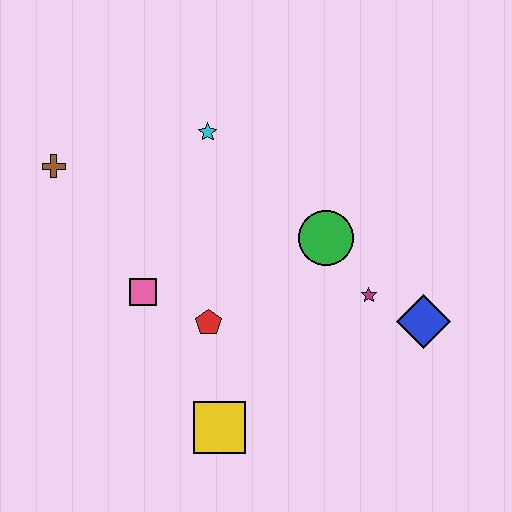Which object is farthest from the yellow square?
The brown cross is farthest from the yellow square.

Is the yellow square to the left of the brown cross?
No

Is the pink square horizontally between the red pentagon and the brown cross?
Yes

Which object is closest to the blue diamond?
The magenta star is closest to the blue diamond.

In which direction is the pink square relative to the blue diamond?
The pink square is to the left of the blue diamond.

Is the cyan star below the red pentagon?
No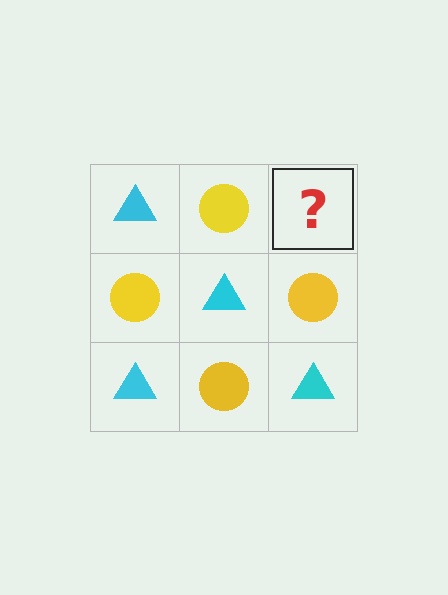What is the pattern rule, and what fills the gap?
The rule is that it alternates cyan triangle and yellow circle in a checkerboard pattern. The gap should be filled with a cyan triangle.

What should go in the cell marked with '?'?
The missing cell should contain a cyan triangle.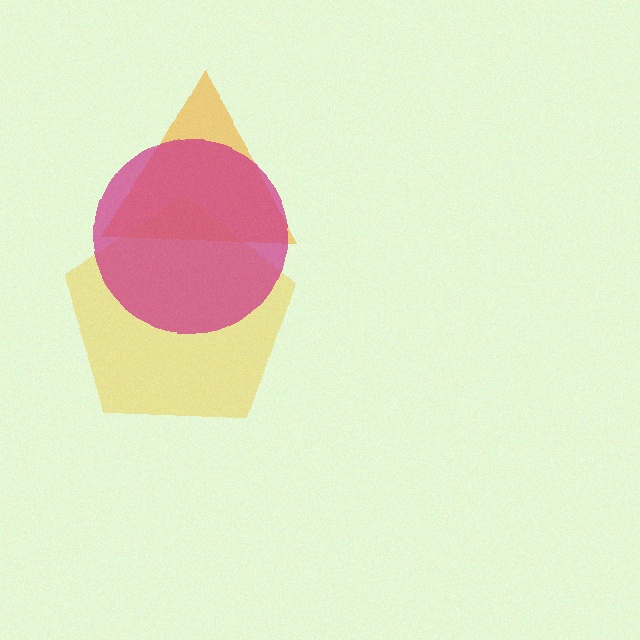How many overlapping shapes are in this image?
There are 3 overlapping shapes in the image.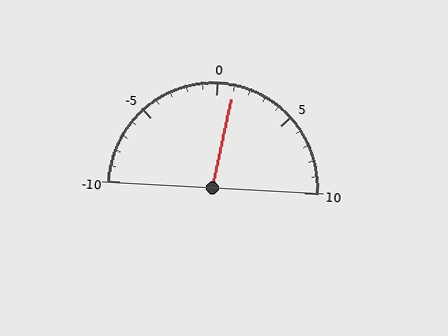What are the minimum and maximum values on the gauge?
The gauge ranges from -10 to 10.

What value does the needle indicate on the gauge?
The needle indicates approximately 1.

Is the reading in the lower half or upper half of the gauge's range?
The reading is in the upper half of the range (-10 to 10).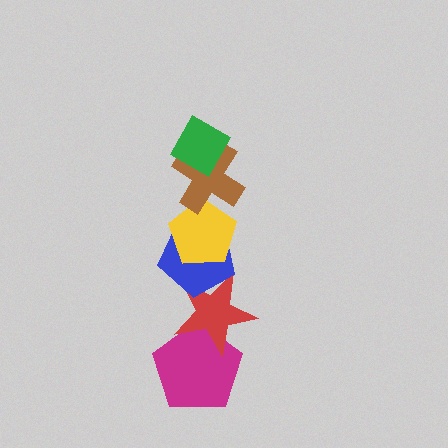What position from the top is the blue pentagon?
The blue pentagon is 4th from the top.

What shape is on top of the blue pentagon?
The yellow pentagon is on top of the blue pentagon.